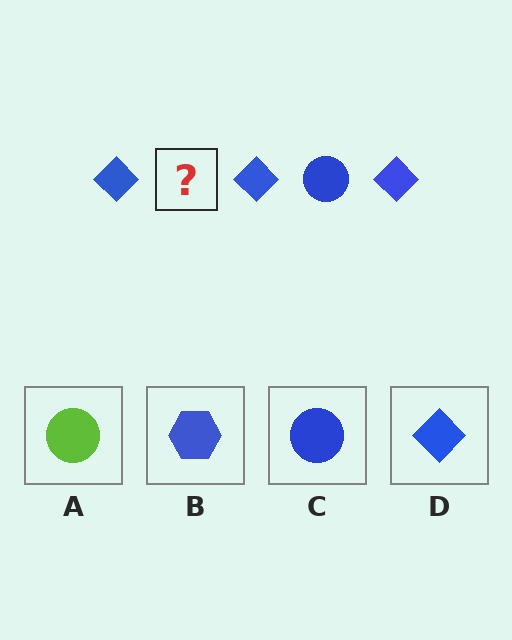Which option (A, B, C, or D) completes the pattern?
C.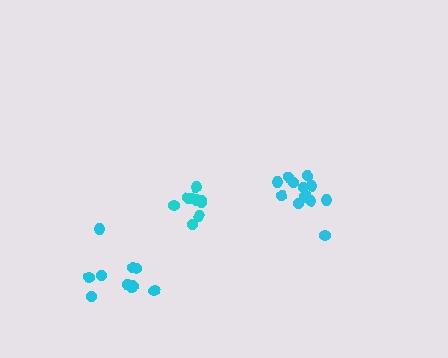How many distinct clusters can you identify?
There are 3 distinct clusters.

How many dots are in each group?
Group 1: 13 dots, Group 2: 10 dots, Group 3: 9 dots (32 total).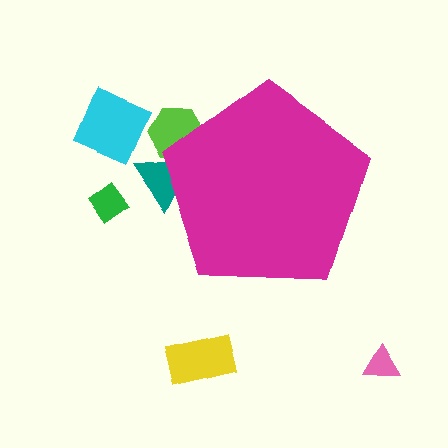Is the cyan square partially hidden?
No, the cyan square is fully visible.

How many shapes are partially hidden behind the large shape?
2 shapes are partially hidden.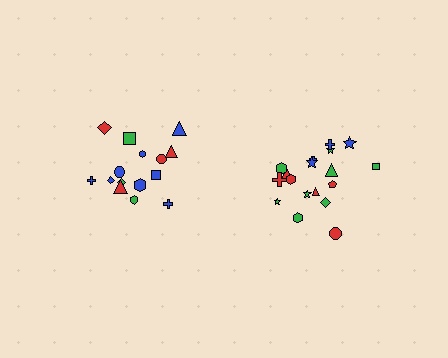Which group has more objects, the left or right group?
The right group.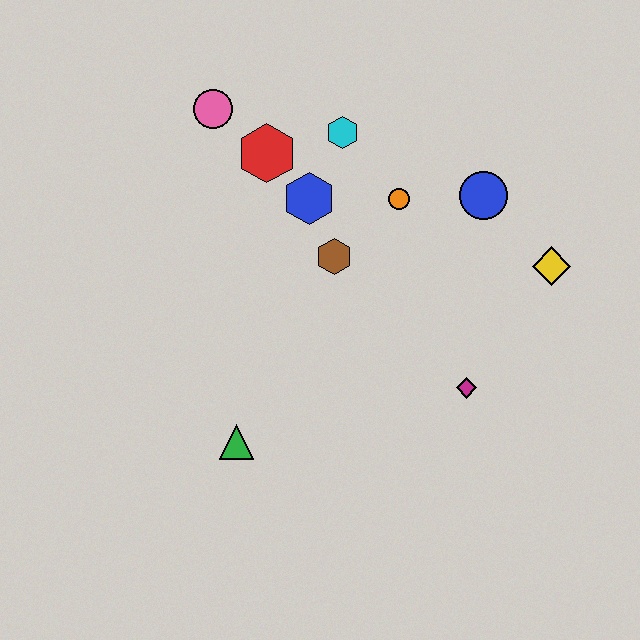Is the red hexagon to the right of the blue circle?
No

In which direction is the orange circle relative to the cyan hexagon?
The orange circle is below the cyan hexagon.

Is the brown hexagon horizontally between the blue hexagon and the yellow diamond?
Yes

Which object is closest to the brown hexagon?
The blue hexagon is closest to the brown hexagon.